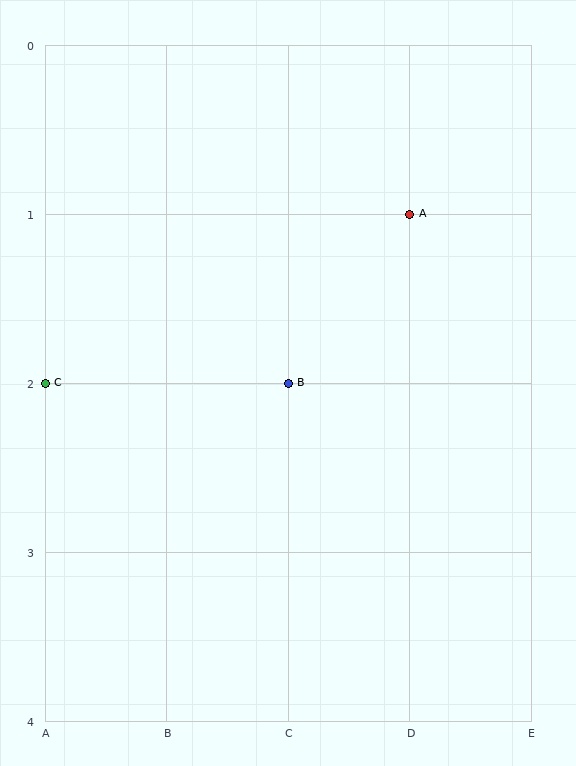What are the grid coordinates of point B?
Point B is at grid coordinates (C, 2).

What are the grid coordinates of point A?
Point A is at grid coordinates (D, 1).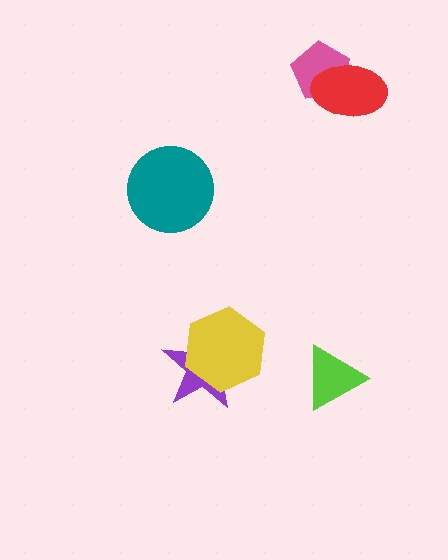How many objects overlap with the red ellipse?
1 object overlaps with the red ellipse.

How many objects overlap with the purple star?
1 object overlaps with the purple star.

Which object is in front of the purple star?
The yellow hexagon is in front of the purple star.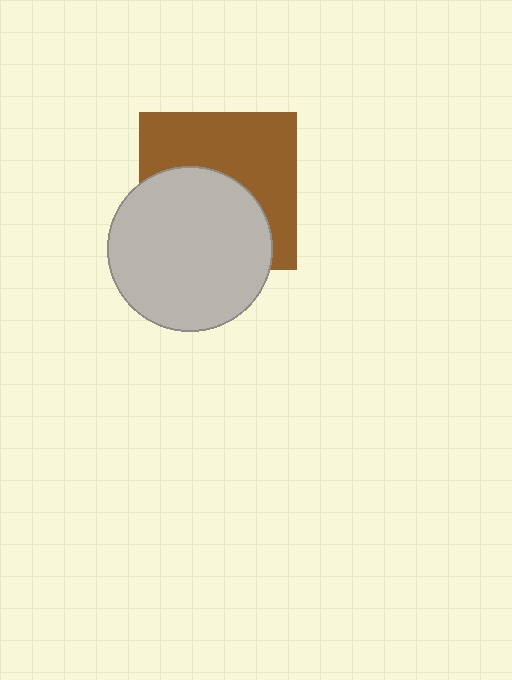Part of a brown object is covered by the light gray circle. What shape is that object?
It is a square.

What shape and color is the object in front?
The object in front is a light gray circle.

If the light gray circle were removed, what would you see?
You would see the complete brown square.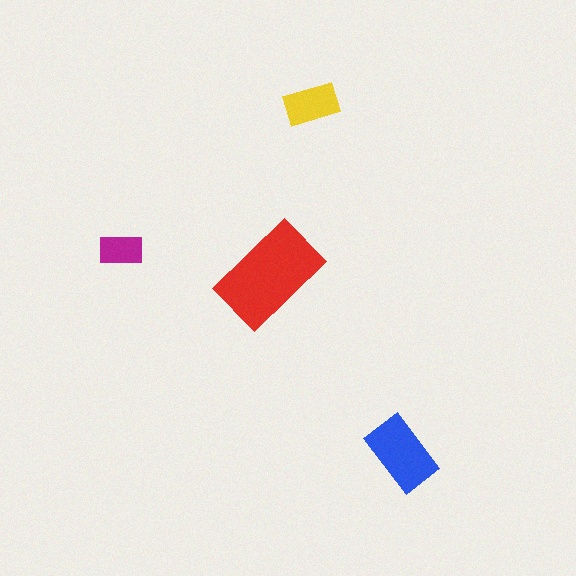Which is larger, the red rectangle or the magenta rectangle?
The red one.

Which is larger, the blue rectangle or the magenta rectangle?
The blue one.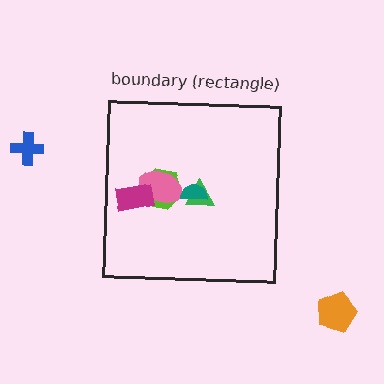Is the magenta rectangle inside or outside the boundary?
Inside.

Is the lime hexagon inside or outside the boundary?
Inside.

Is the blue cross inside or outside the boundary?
Outside.